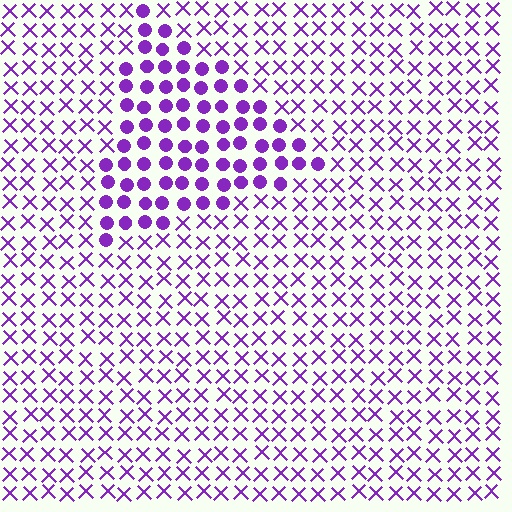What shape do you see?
I see a triangle.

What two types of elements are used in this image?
The image uses circles inside the triangle region and X marks outside it.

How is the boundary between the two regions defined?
The boundary is defined by a change in element shape: circles inside vs. X marks outside. All elements share the same color and spacing.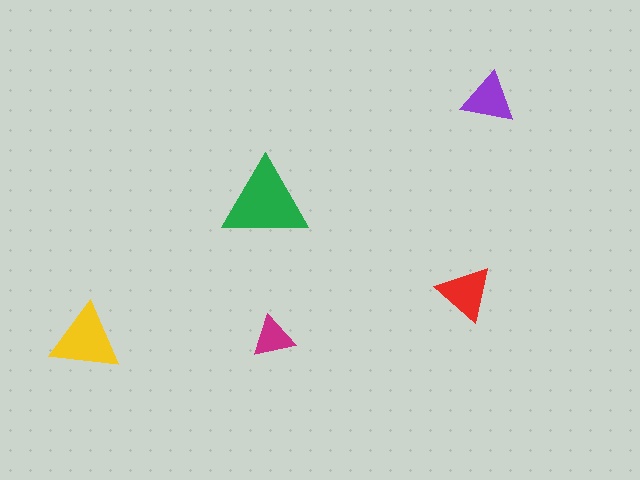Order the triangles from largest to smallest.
the green one, the yellow one, the red one, the purple one, the magenta one.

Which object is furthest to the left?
The yellow triangle is leftmost.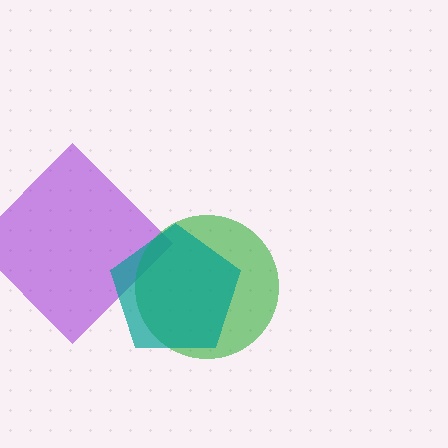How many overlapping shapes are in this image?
There are 3 overlapping shapes in the image.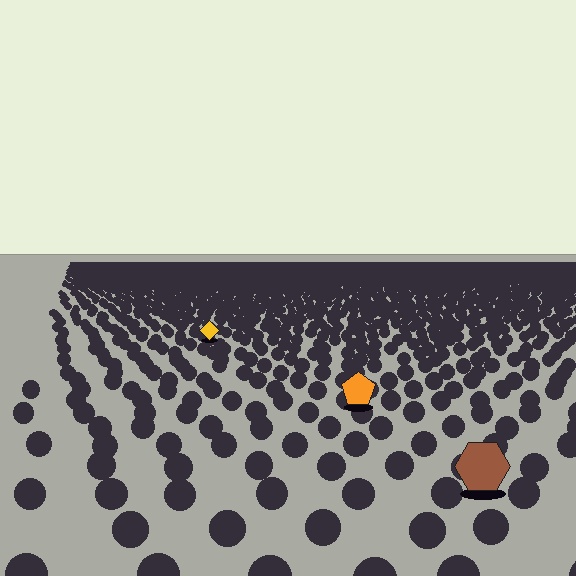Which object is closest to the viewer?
The brown hexagon is closest. The texture marks near it are larger and more spread out.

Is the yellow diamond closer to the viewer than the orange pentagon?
No. The orange pentagon is closer — you can tell from the texture gradient: the ground texture is coarser near it.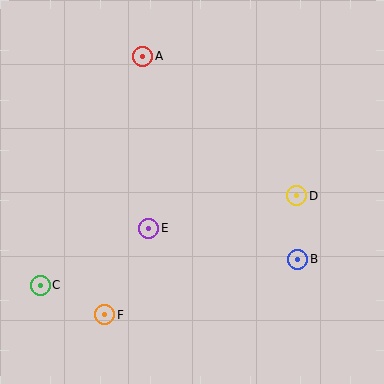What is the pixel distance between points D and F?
The distance between D and F is 226 pixels.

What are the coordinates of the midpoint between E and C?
The midpoint between E and C is at (95, 257).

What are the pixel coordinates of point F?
Point F is at (105, 315).